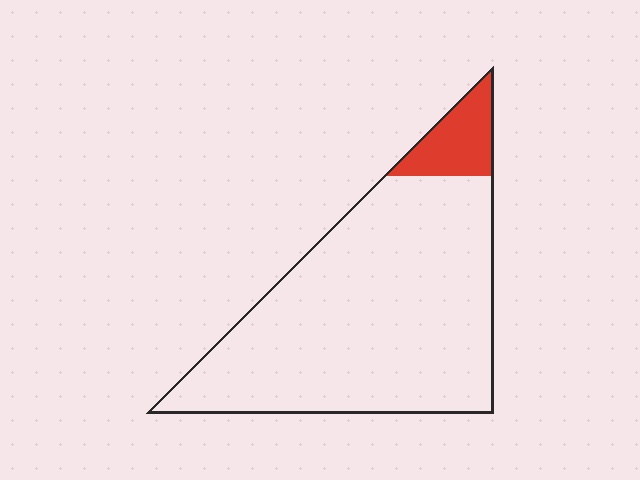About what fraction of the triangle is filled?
About one tenth (1/10).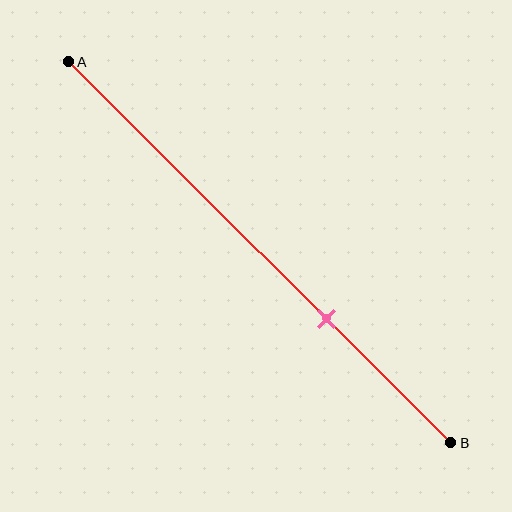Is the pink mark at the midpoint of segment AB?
No, the mark is at about 65% from A, not at the 50% midpoint.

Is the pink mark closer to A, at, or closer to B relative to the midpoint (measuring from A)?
The pink mark is closer to point B than the midpoint of segment AB.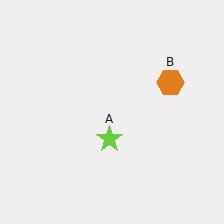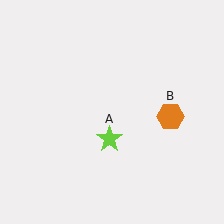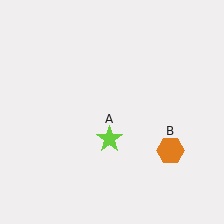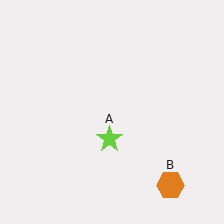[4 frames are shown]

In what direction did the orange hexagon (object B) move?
The orange hexagon (object B) moved down.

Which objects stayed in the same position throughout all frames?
Lime star (object A) remained stationary.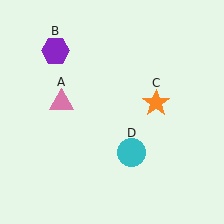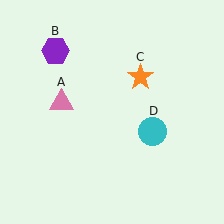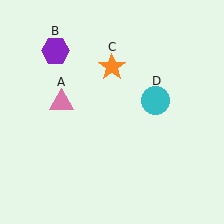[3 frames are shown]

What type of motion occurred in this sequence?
The orange star (object C), cyan circle (object D) rotated counterclockwise around the center of the scene.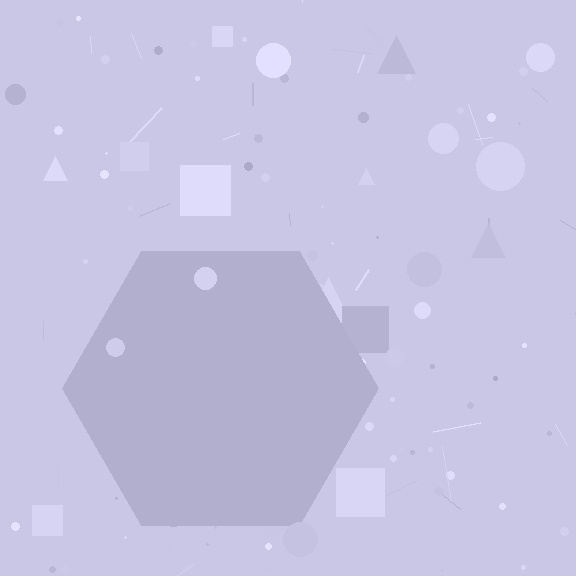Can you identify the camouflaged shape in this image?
The camouflaged shape is a hexagon.